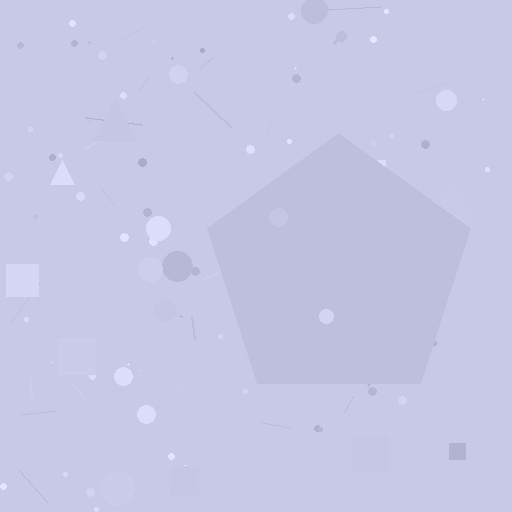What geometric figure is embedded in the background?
A pentagon is embedded in the background.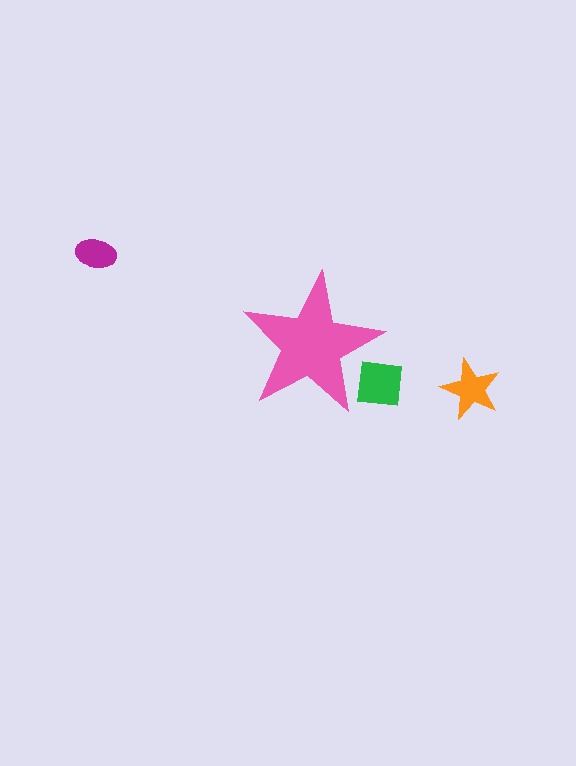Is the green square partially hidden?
Yes, the green square is partially hidden behind the pink star.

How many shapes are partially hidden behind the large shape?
1 shape is partially hidden.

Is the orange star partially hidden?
No, the orange star is fully visible.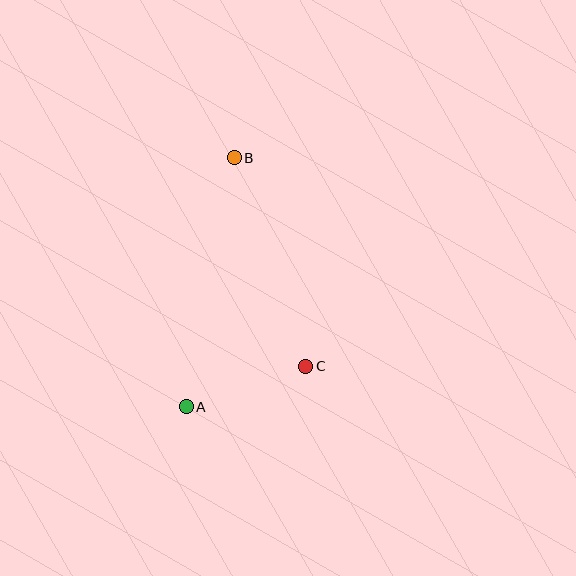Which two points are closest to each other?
Points A and C are closest to each other.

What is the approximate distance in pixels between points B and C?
The distance between B and C is approximately 221 pixels.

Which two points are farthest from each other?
Points A and B are farthest from each other.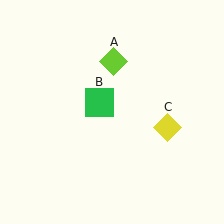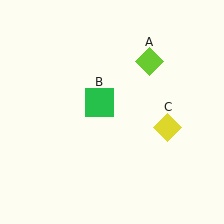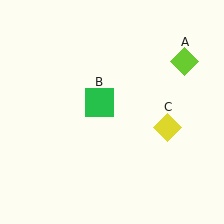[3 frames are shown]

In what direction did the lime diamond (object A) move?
The lime diamond (object A) moved right.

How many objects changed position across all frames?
1 object changed position: lime diamond (object A).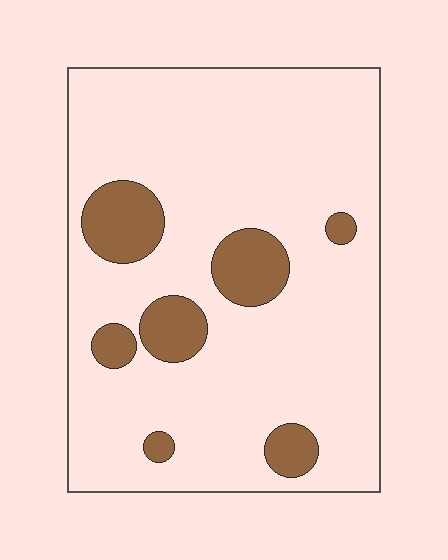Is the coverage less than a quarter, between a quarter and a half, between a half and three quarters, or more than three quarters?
Less than a quarter.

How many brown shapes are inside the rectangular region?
7.